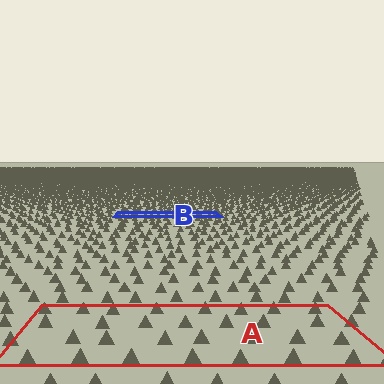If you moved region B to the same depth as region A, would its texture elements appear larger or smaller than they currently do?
They would appear larger. At a closer depth, the same texture elements are projected at a bigger on-screen size.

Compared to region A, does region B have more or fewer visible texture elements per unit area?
Region B has more texture elements per unit area — they are packed more densely because it is farther away.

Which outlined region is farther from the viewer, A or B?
Region B is farther from the viewer — the texture elements inside it appear smaller and more densely packed.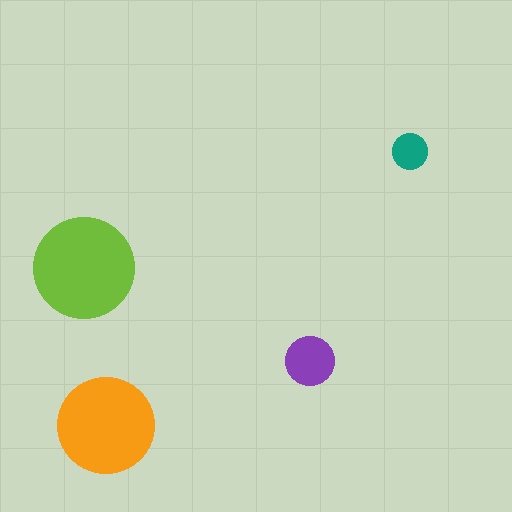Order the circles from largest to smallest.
the lime one, the orange one, the purple one, the teal one.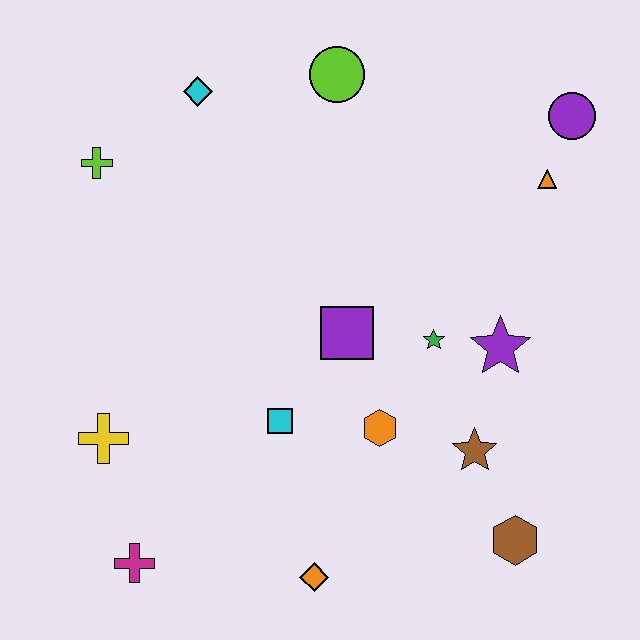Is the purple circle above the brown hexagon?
Yes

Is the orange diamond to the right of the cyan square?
Yes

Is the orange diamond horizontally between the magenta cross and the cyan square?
No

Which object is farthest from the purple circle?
The magenta cross is farthest from the purple circle.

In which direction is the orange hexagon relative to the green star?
The orange hexagon is below the green star.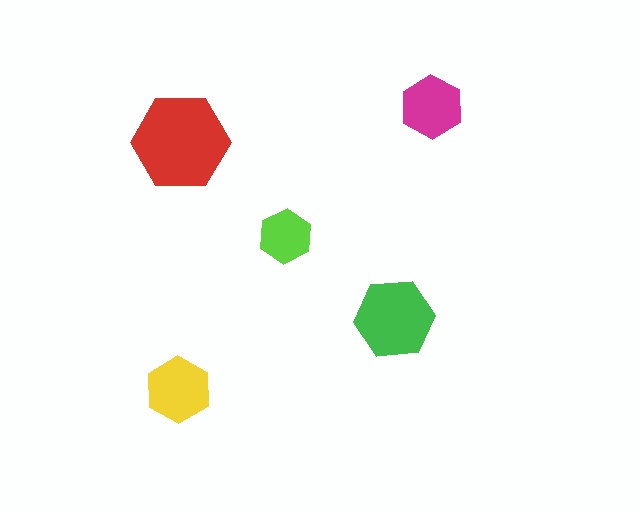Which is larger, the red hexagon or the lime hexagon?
The red one.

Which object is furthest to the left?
The yellow hexagon is leftmost.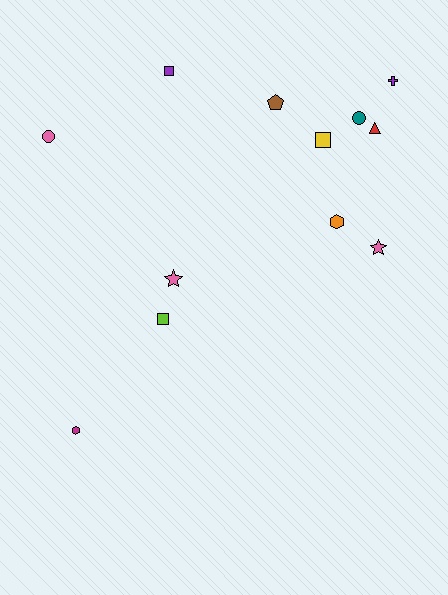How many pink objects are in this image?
There are 3 pink objects.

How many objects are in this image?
There are 12 objects.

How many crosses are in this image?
There is 1 cross.